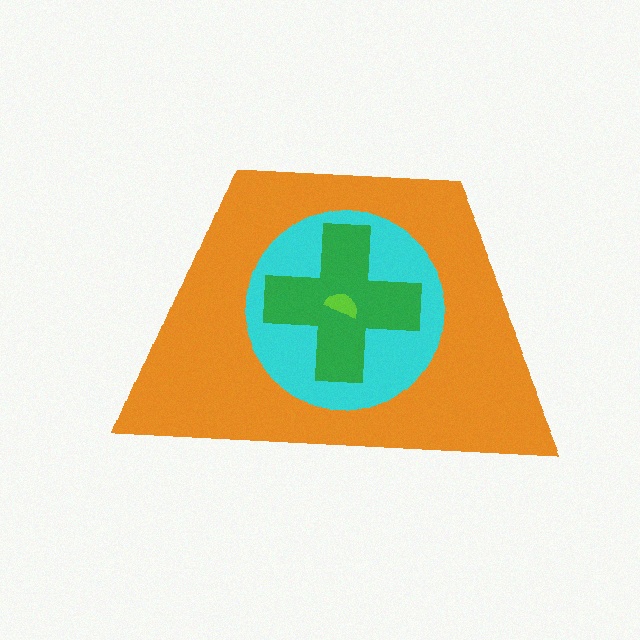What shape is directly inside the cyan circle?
The green cross.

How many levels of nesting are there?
4.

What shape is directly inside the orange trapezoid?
The cyan circle.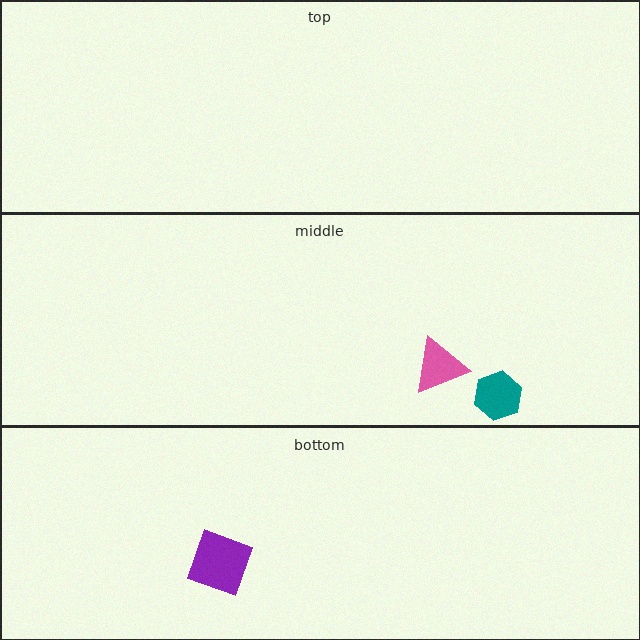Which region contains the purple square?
The bottom region.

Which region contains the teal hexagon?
The middle region.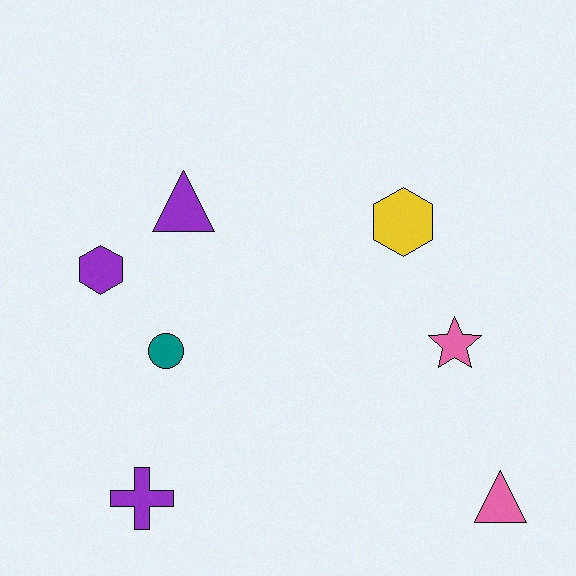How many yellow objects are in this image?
There is 1 yellow object.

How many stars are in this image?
There is 1 star.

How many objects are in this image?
There are 7 objects.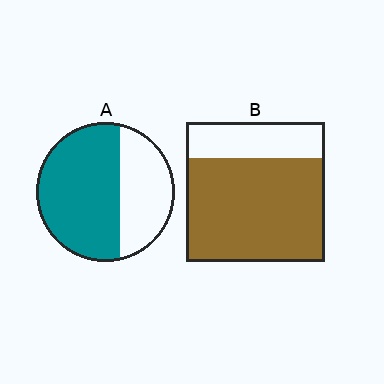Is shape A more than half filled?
Yes.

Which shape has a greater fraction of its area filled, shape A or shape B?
Shape B.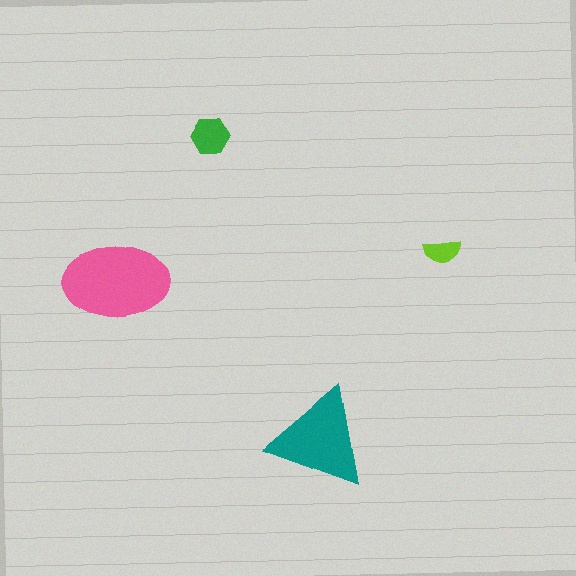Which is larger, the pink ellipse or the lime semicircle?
The pink ellipse.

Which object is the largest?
The pink ellipse.